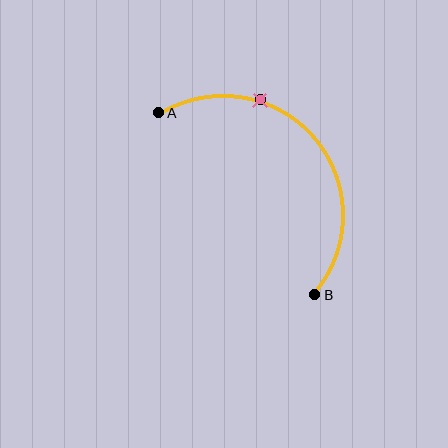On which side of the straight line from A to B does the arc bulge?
The arc bulges above and to the right of the straight line connecting A and B.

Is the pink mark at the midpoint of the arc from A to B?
No. The pink mark lies on the arc but is closer to endpoint A. The arc midpoint would be at the point on the curve equidistant along the arc from both A and B.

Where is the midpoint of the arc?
The arc midpoint is the point on the curve farthest from the straight line joining A and B. It sits above and to the right of that line.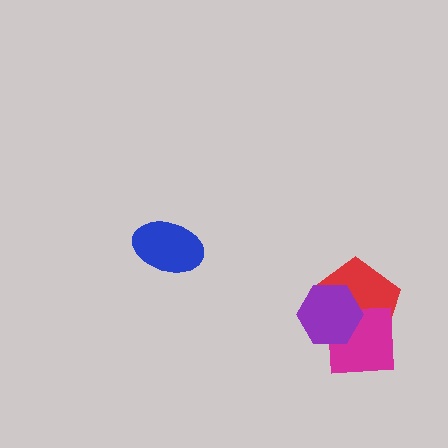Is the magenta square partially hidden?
Yes, it is partially covered by another shape.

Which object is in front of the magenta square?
The purple hexagon is in front of the magenta square.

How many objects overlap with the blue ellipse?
0 objects overlap with the blue ellipse.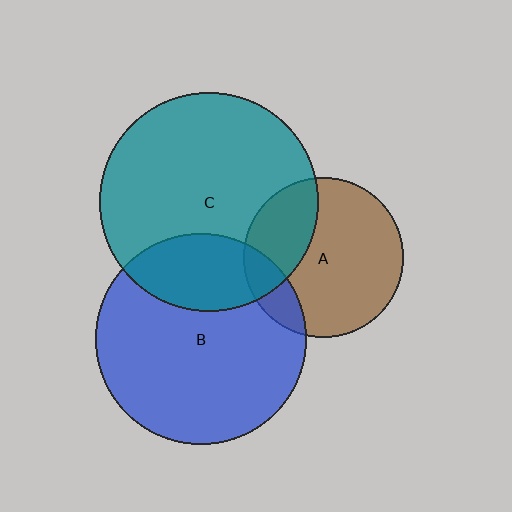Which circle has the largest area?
Circle C (teal).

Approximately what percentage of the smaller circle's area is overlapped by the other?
Approximately 30%.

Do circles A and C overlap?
Yes.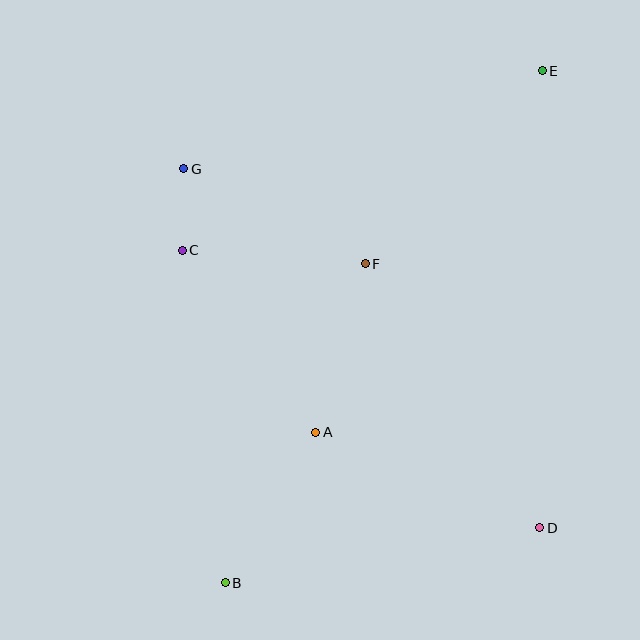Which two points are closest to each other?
Points C and G are closest to each other.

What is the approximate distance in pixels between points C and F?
The distance between C and F is approximately 183 pixels.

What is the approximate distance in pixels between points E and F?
The distance between E and F is approximately 262 pixels.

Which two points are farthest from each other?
Points B and E are farthest from each other.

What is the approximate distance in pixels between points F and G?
The distance between F and G is approximately 205 pixels.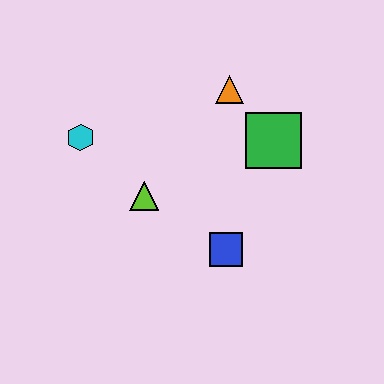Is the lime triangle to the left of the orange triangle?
Yes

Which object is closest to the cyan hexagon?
The lime triangle is closest to the cyan hexagon.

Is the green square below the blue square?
No